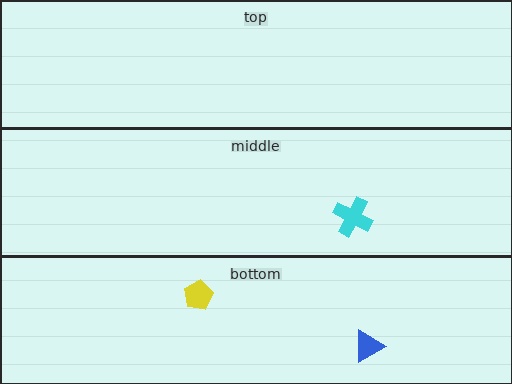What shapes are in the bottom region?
The blue triangle, the yellow pentagon.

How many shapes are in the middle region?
1.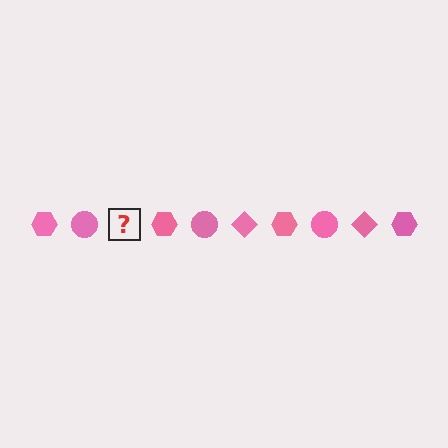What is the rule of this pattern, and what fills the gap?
The rule is that the pattern cycles through hexagon, circle, diamond shapes in pink. The gap should be filled with a pink diamond.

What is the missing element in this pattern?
The missing element is a pink diamond.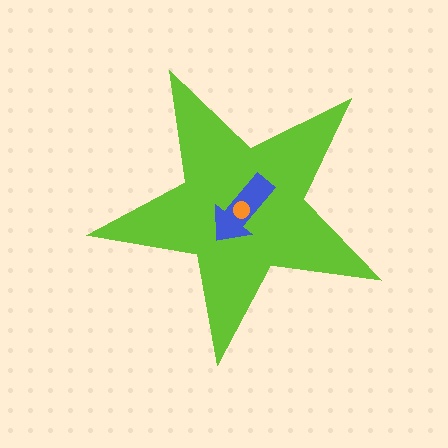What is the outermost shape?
The lime star.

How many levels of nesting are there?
3.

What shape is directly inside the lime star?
The blue arrow.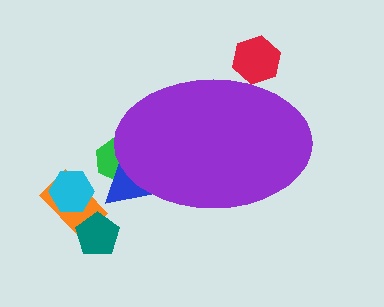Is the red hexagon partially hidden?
Yes, the red hexagon is partially hidden behind the purple ellipse.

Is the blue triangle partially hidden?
Yes, the blue triangle is partially hidden behind the purple ellipse.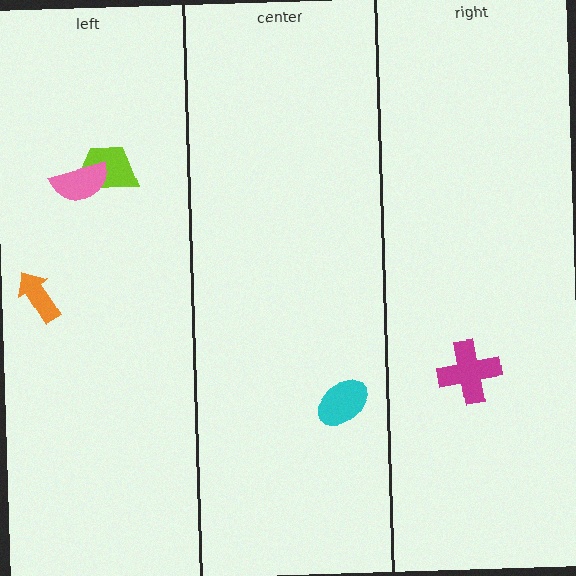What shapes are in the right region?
The magenta cross.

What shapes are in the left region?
The lime trapezoid, the orange arrow, the pink semicircle.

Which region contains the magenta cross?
The right region.